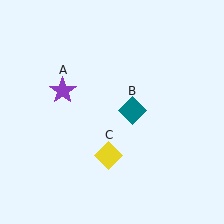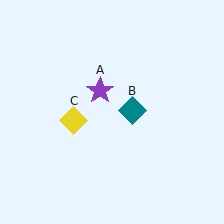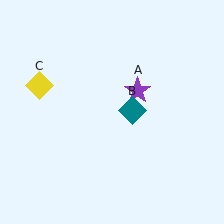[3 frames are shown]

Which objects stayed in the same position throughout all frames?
Teal diamond (object B) remained stationary.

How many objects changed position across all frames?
2 objects changed position: purple star (object A), yellow diamond (object C).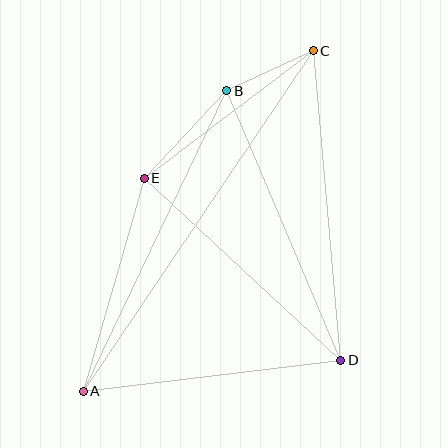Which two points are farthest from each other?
Points A and C are farthest from each other.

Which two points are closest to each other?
Points B and C are closest to each other.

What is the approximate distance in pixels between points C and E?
The distance between C and E is approximately 212 pixels.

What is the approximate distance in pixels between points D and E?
The distance between D and E is approximately 268 pixels.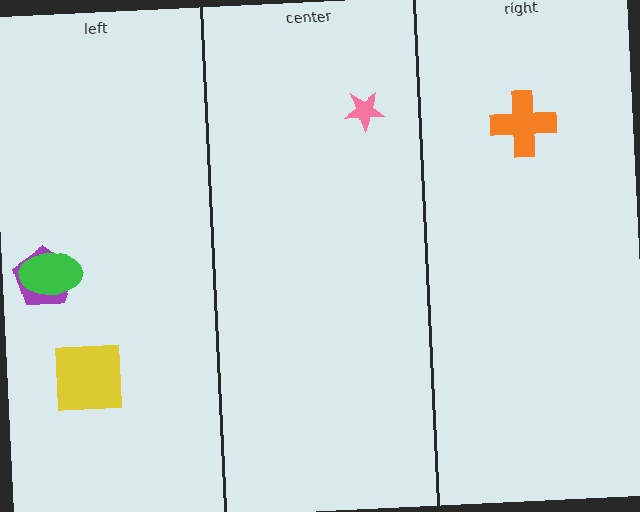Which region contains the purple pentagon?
The left region.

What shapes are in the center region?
The pink star.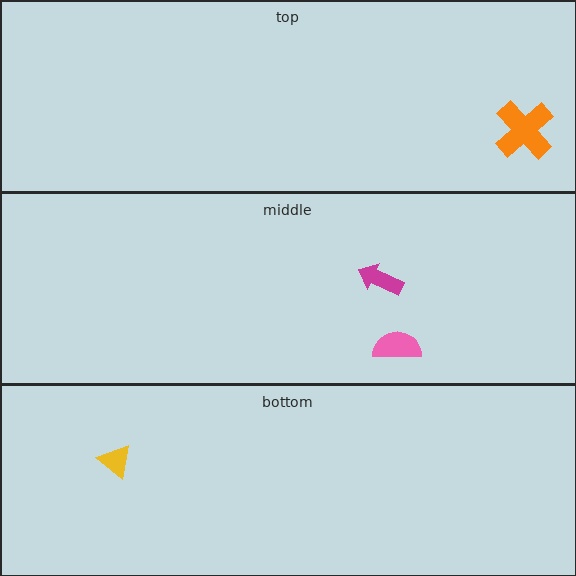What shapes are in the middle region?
The magenta arrow, the pink semicircle.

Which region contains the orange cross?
The top region.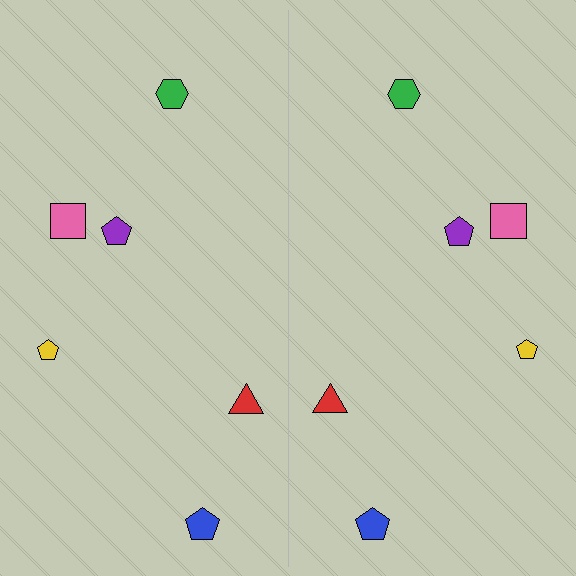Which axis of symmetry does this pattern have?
The pattern has a vertical axis of symmetry running through the center of the image.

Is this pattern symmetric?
Yes, this pattern has bilateral (reflection) symmetry.